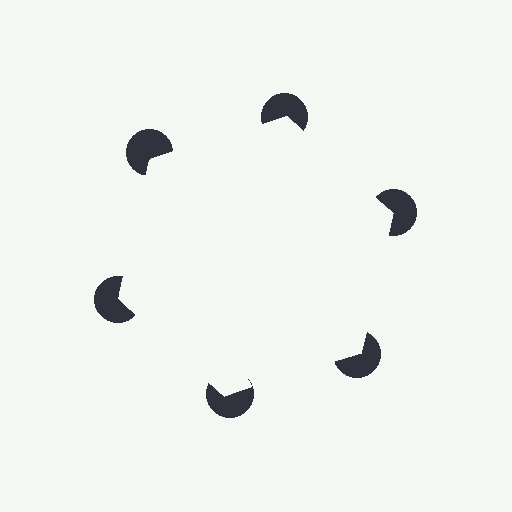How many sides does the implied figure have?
6 sides.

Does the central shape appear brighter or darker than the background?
It typically appears slightly brighter than the background, even though no actual brightness change is drawn.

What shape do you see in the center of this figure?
An illusory hexagon — its edges are inferred from the aligned wedge cuts in the pac-man discs, not physically drawn.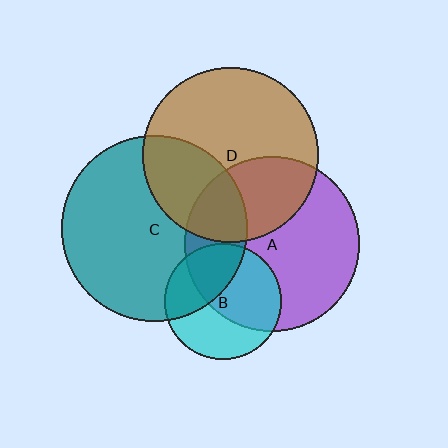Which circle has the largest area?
Circle C (teal).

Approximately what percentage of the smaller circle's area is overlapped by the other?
Approximately 35%.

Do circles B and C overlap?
Yes.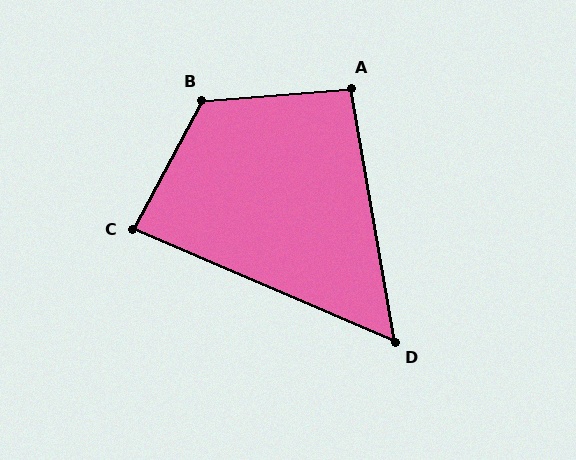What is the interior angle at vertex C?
Approximately 85 degrees (acute).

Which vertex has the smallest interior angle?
D, at approximately 57 degrees.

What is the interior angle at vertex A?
Approximately 95 degrees (obtuse).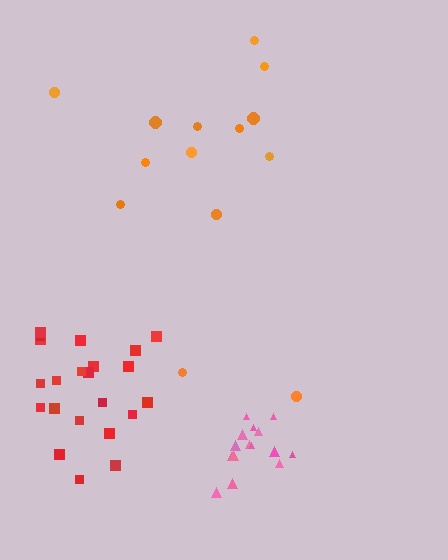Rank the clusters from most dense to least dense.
pink, red, orange.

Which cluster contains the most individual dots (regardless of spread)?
Red (22).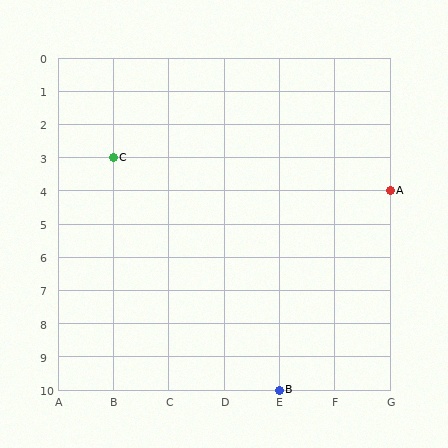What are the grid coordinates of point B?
Point B is at grid coordinates (E, 10).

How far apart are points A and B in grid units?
Points A and B are 2 columns and 6 rows apart (about 6.3 grid units diagonally).